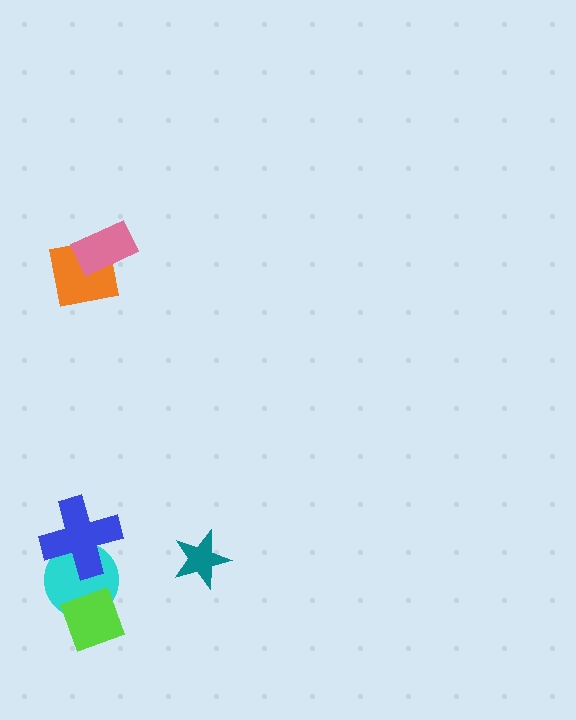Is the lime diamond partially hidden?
No, no other shape covers it.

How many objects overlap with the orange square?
1 object overlaps with the orange square.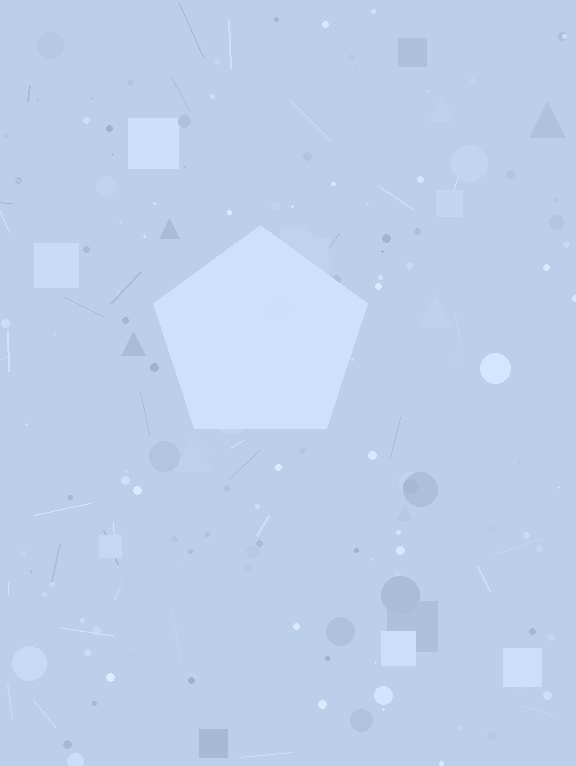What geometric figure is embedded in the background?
A pentagon is embedded in the background.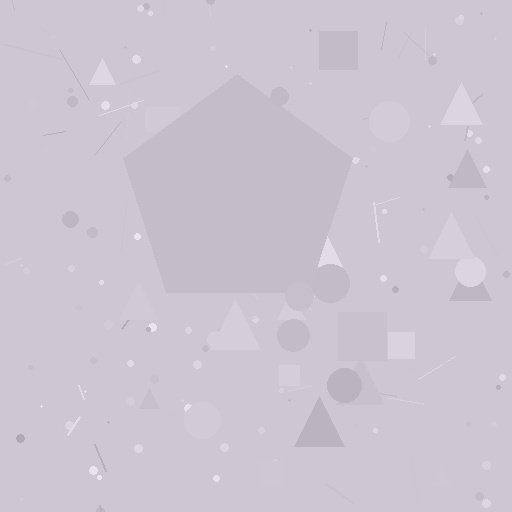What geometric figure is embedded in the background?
A pentagon is embedded in the background.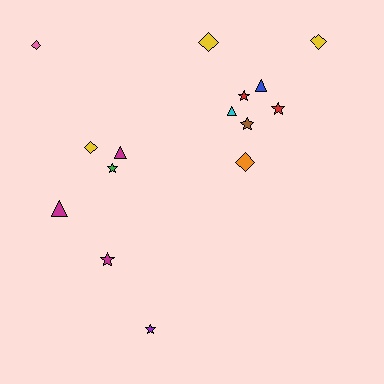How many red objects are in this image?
There are 2 red objects.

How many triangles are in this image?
There are 4 triangles.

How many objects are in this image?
There are 15 objects.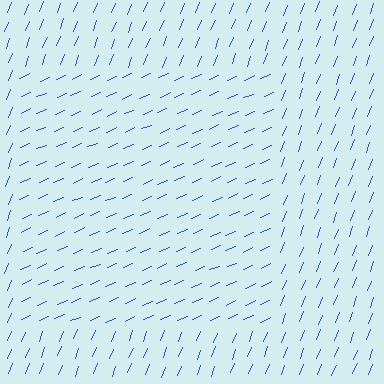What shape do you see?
I see a rectangle.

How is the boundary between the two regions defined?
The boundary is defined purely by a change in line orientation (approximately 45 degrees difference). All lines are the same color and thickness.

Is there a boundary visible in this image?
Yes, there is a texture boundary formed by a change in line orientation.